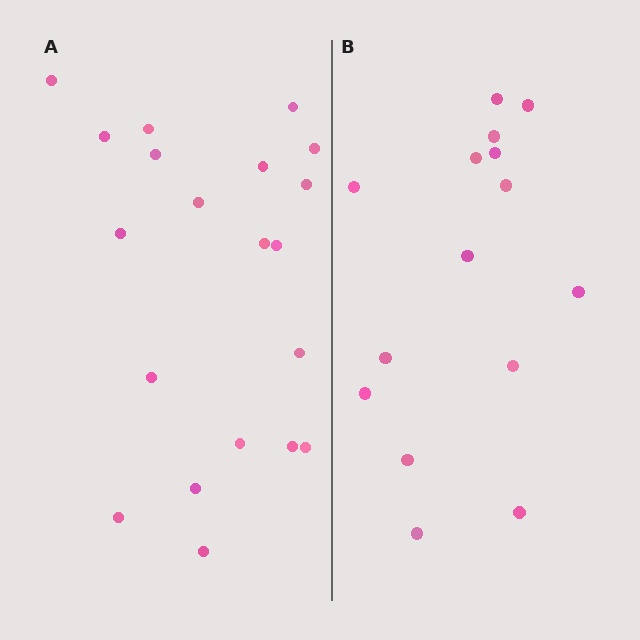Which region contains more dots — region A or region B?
Region A (the left region) has more dots.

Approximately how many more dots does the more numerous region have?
Region A has about 5 more dots than region B.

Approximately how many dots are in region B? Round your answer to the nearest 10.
About 20 dots. (The exact count is 15, which rounds to 20.)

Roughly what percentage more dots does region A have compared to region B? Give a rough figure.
About 35% more.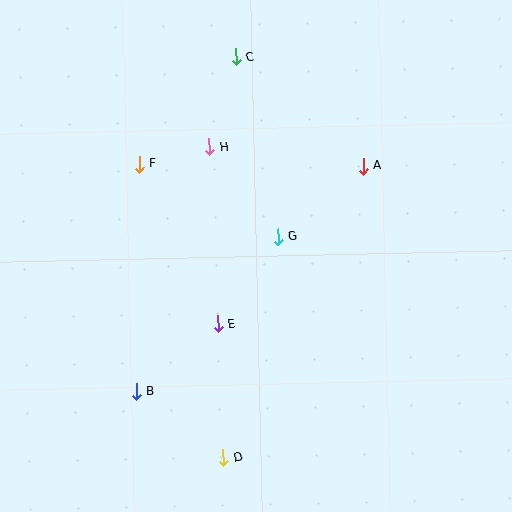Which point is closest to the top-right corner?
Point A is closest to the top-right corner.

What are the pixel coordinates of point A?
Point A is at (363, 166).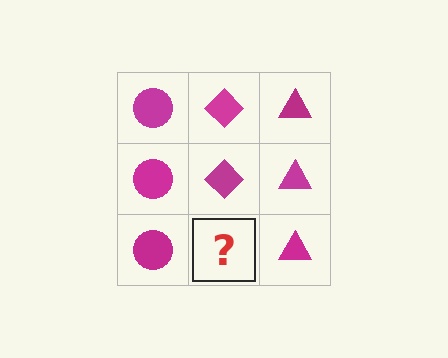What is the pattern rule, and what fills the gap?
The rule is that each column has a consistent shape. The gap should be filled with a magenta diamond.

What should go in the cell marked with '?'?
The missing cell should contain a magenta diamond.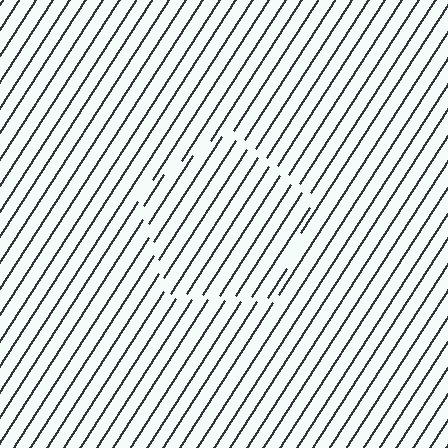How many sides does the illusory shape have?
5 sides — the line-ends trace a pentagon.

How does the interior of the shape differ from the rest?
The interior of the shape contains the same grating, shifted by half a period — the contour is defined by the phase discontinuity where line-ends from the inner and outer gratings abut.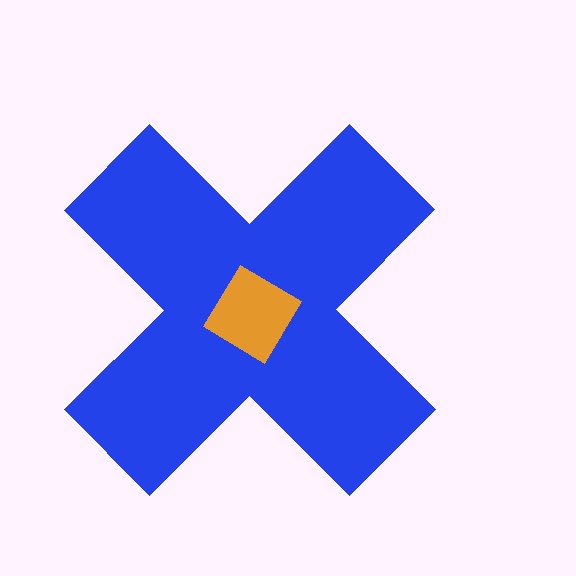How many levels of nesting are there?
2.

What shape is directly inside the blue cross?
The orange diamond.